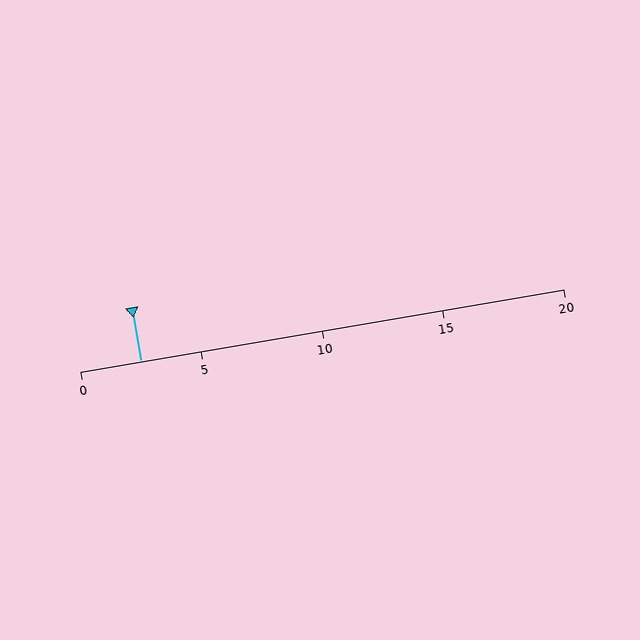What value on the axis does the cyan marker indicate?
The marker indicates approximately 2.5.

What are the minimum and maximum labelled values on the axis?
The axis runs from 0 to 20.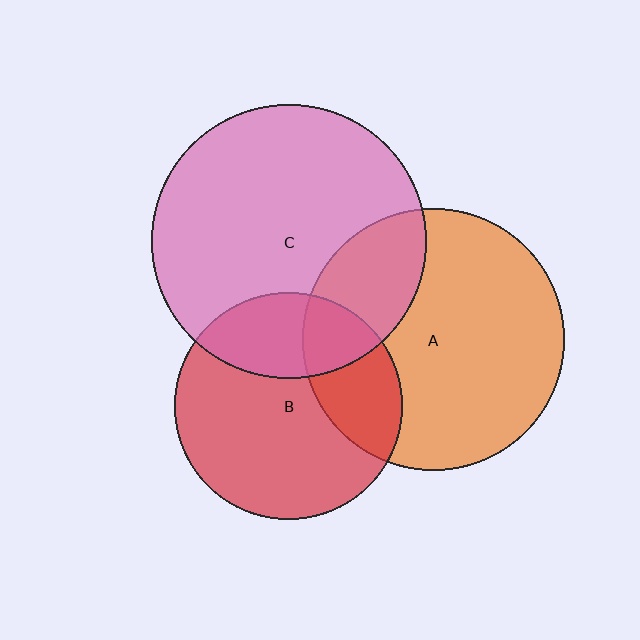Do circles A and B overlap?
Yes.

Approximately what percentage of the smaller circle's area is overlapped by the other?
Approximately 25%.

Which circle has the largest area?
Circle C (pink).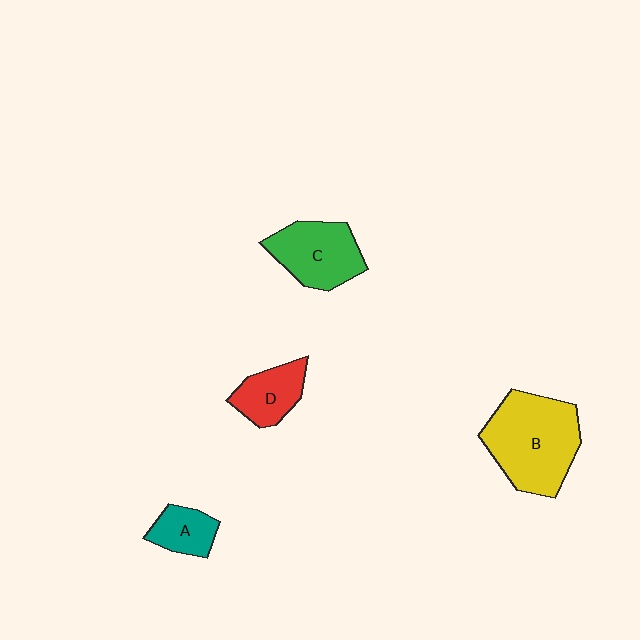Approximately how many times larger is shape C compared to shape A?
Approximately 1.9 times.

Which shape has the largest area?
Shape B (yellow).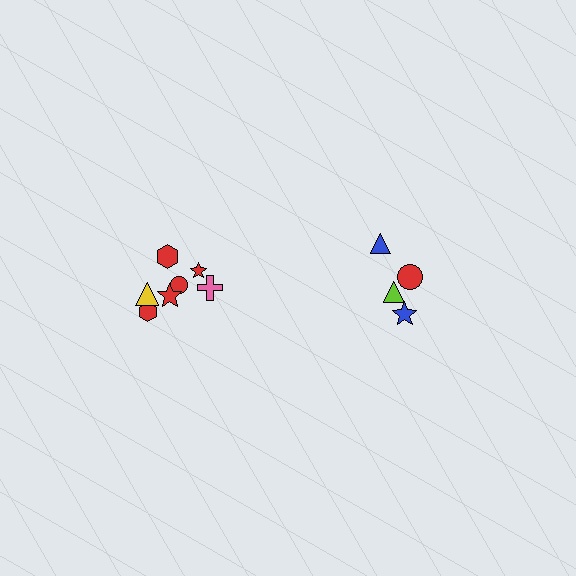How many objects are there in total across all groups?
There are 11 objects.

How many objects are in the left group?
There are 7 objects.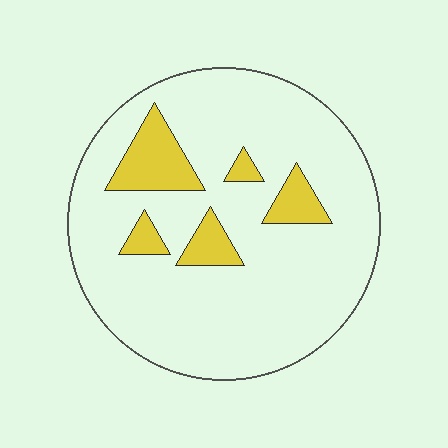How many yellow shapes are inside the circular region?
5.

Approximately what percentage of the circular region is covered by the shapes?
Approximately 15%.